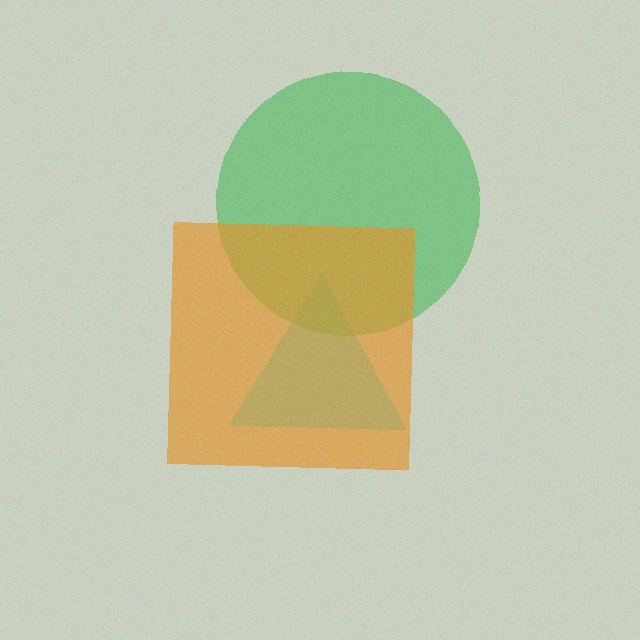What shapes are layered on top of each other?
The layered shapes are: a cyan triangle, a green circle, an orange square.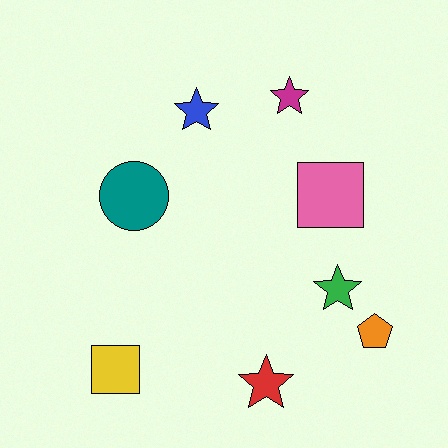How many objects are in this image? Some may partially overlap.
There are 8 objects.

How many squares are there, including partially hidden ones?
There are 2 squares.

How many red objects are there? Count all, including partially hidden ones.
There is 1 red object.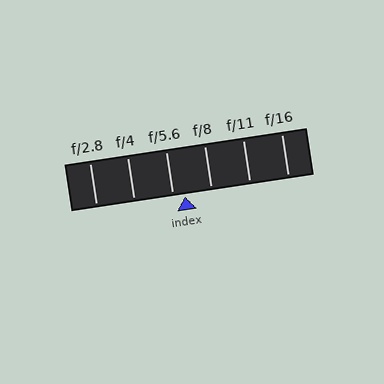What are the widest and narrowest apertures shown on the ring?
The widest aperture shown is f/2.8 and the narrowest is f/16.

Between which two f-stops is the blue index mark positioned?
The index mark is between f/5.6 and f/8.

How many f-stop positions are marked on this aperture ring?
There are 6 f-stop positions marked.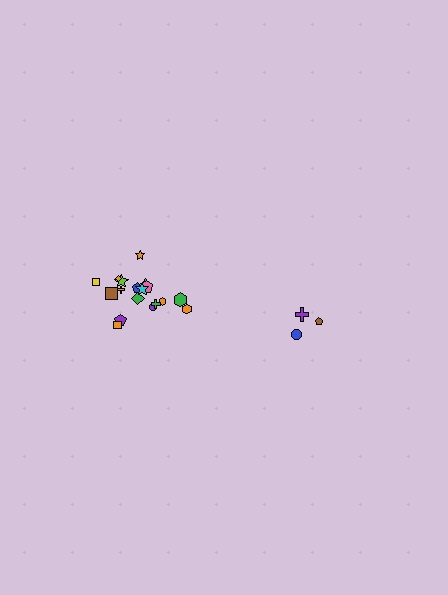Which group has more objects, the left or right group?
The left group.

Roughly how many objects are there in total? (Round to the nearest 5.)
Roughly 20 objects in total.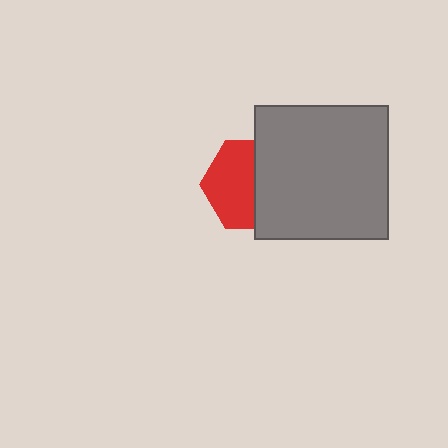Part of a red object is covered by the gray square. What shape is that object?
It is a hexagon.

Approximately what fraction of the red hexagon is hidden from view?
Roughly 47% of the red hexagon is hidden behind the gray square.